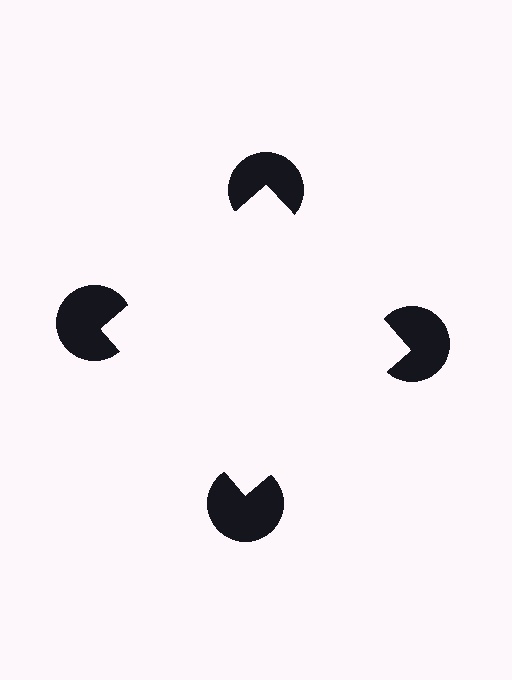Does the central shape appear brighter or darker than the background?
It typically appears slightly brighter than the background, even though no actual brightness change is drawn.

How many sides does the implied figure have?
4 sides.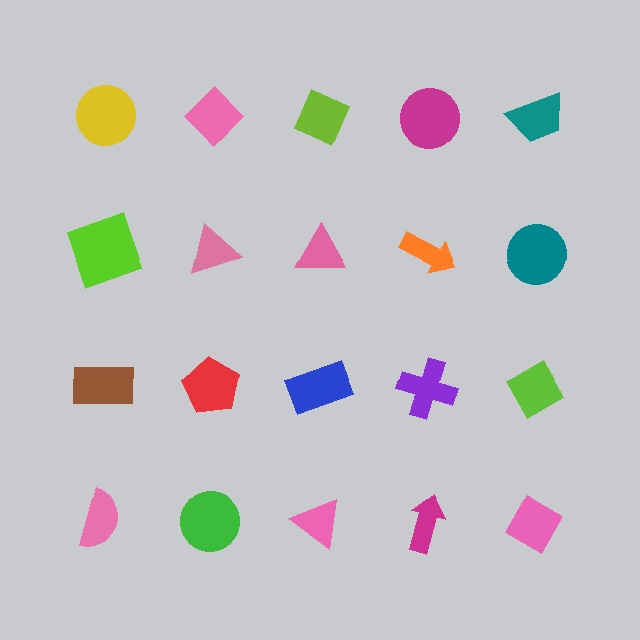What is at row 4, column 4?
A magenta arrow.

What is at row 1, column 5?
A teal trapezoid.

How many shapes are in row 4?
5 shapes.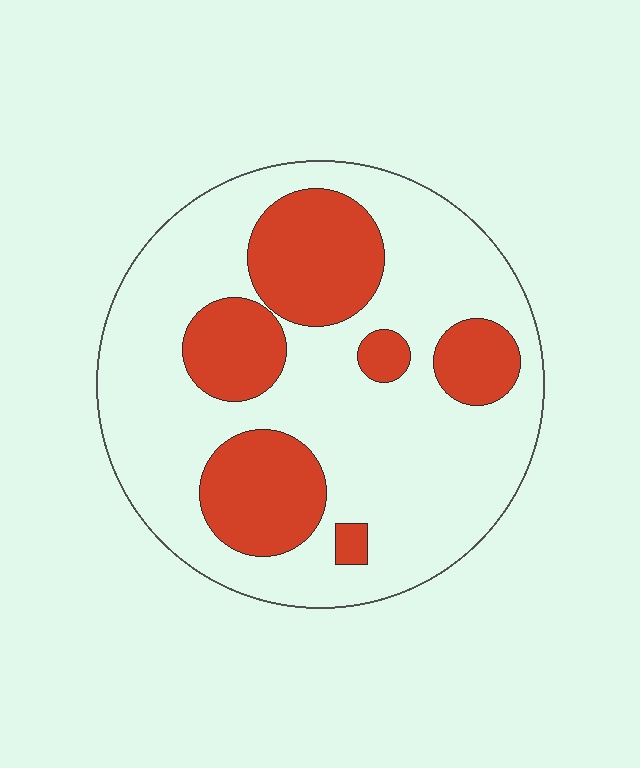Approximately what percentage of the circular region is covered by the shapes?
Approximately 30%.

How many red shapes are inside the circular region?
6.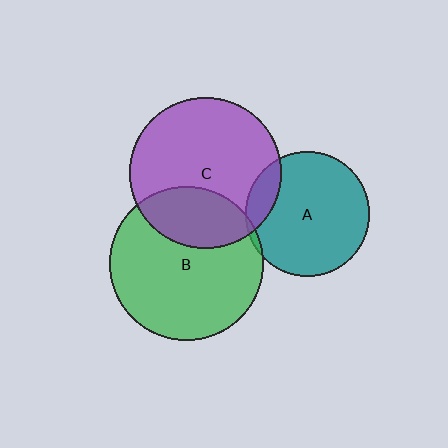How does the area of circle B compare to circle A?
Approximately 1.5 times.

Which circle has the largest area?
Circle B (green).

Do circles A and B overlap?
Yes.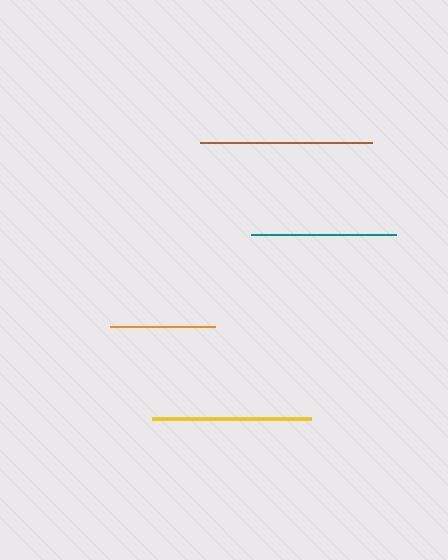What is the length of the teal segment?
The teal segment is approximately 145 pixels long.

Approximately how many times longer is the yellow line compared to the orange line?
The yellow line is approximately 1.5 times the length of the orange line.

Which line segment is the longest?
The brown line is the longest at approximately 172 pixels.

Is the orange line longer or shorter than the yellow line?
The yellow line is longer than the orange line.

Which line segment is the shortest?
The orange line is the shortest at approximately 105 pixels.